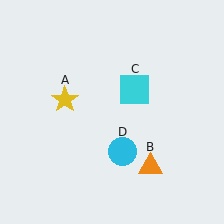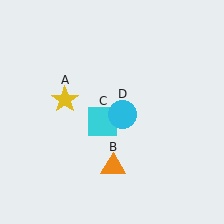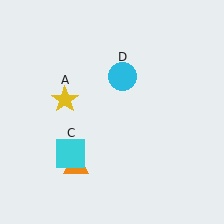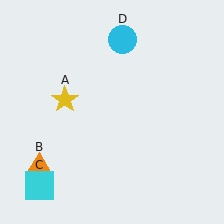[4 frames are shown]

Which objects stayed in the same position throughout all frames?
Yellow star (object A) remained stationary.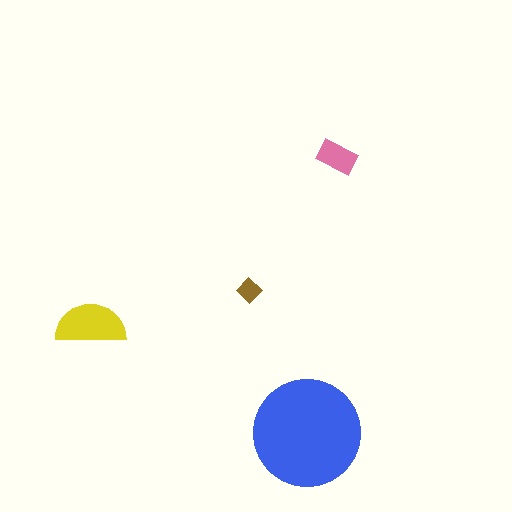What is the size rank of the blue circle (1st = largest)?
1st.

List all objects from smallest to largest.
The brown diamond, the pink rectangle, the yellow semicircle, the blue circle.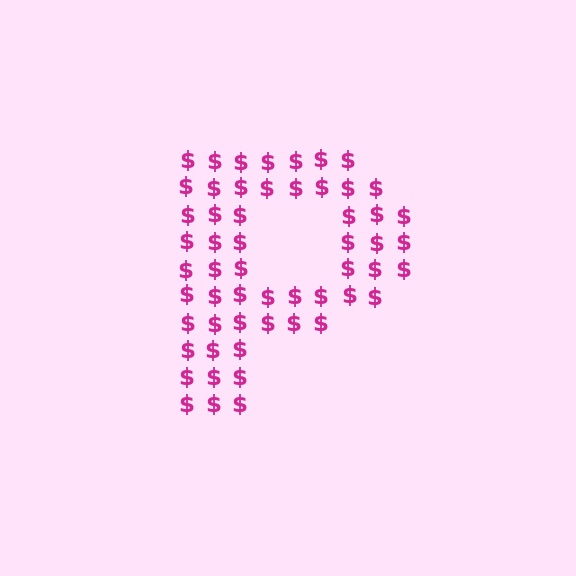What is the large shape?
The large shape is the letter P.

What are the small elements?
The small elements are dollar signs.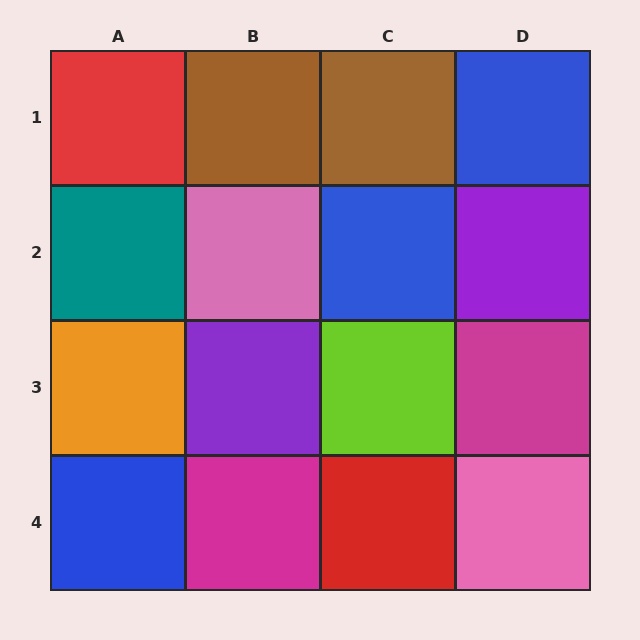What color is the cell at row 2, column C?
Blue.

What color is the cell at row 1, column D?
Blue.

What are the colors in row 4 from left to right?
Blue, magenta, red, pink.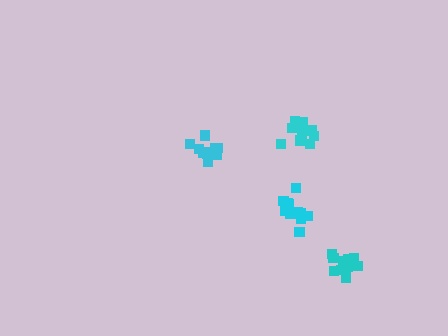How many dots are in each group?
Group 1: 11 dots, Group 2: 12 dots, Group 3: 14 dots, Group 4: 13 dots (50 total).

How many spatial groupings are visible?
There are 4 spatial groupings.